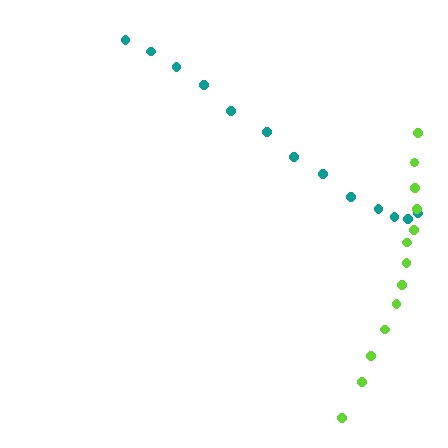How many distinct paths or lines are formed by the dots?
There are 2 distinct paths.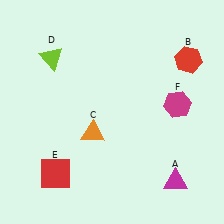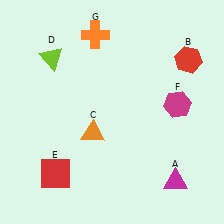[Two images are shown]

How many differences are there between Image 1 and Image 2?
There is 1 difference between the two images.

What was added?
An orange cross (G) was added in Image 2.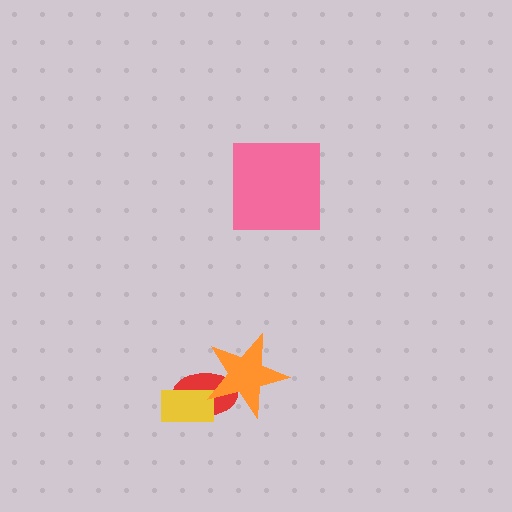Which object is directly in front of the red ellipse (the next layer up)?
The yellow rectangle is directly in front of the red ellipse.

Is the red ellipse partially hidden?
Yes, it is partially covered by another shape.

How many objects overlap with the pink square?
0 objects overlap with the pink square.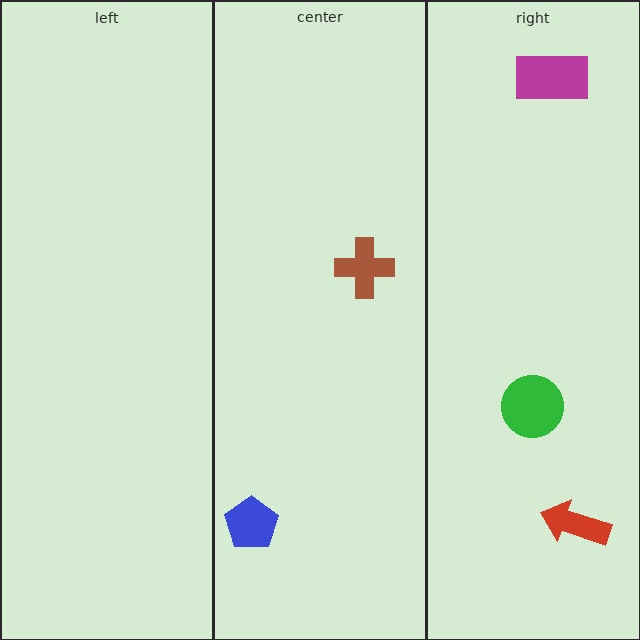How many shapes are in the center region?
2.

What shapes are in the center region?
The blue pentagon, the brown cross.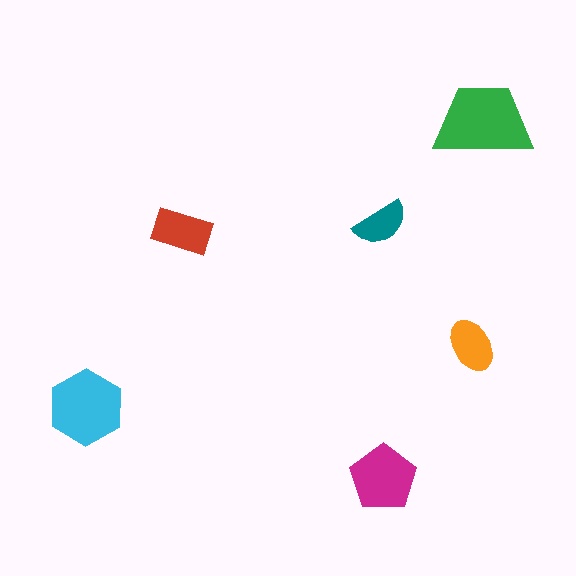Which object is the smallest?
The teal semicircle.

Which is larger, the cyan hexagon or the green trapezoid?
The green trapezoid.